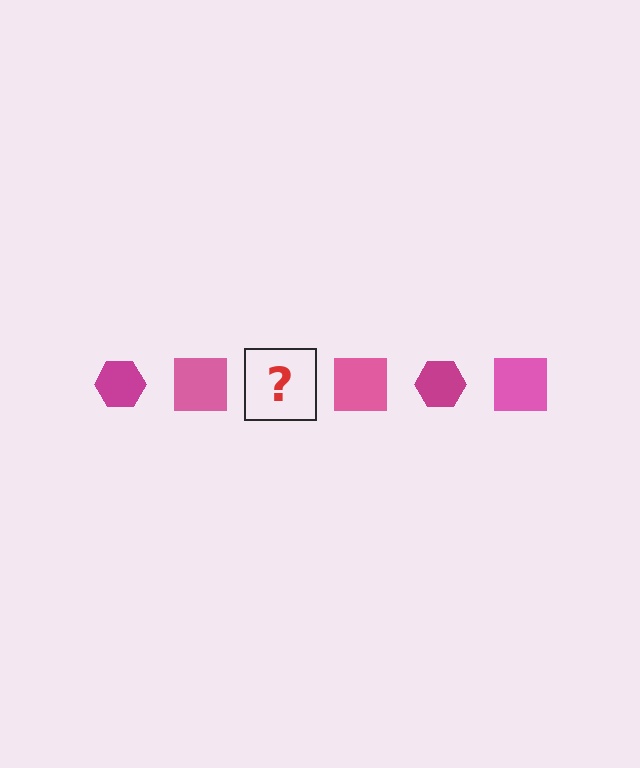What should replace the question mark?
The question mark should be replaced with a magenta hexagon.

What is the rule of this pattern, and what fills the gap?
The rule is that the pattern alternates between magenta hexagon and pink square. The gap should be filled with a magenta hexagon.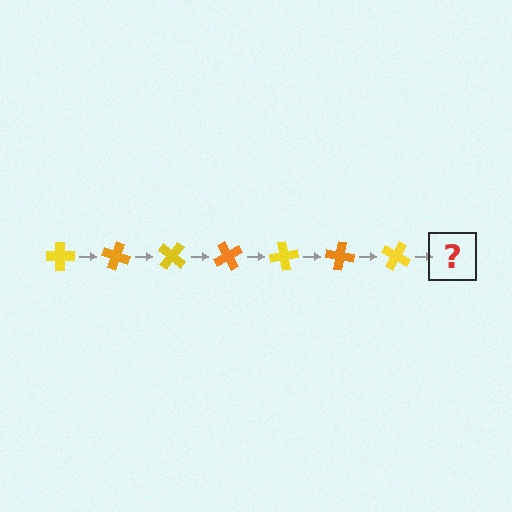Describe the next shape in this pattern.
It should be an orange cross, rotated 140 degrees from the start.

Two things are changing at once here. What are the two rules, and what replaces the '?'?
The two rules are that it rotates 20 degrees each step and the color cycles through yellow and orange. The '?' should be an orange cross, rotated 140 degrees from the start.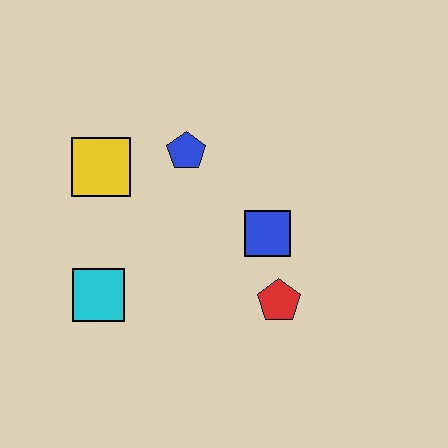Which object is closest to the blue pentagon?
The yellow square is closest to the blue pentagon.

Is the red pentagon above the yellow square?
No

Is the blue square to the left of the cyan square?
No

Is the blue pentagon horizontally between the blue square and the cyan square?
Yes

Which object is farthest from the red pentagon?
The yellow square is farthest from the red pentagon.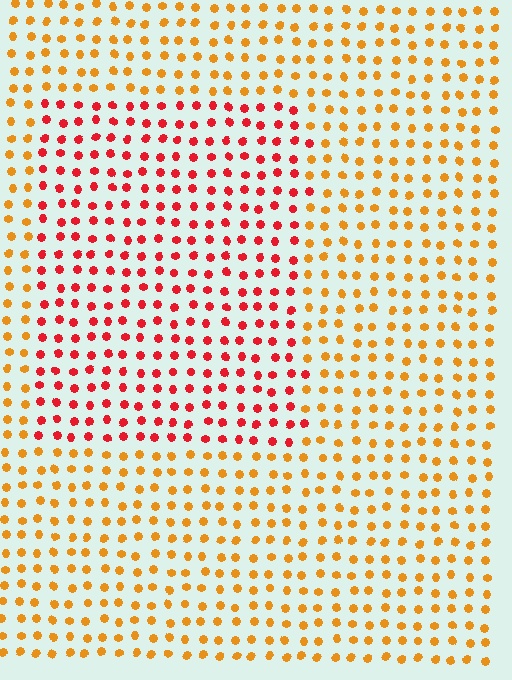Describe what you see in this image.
The image is filled with small orange elements in a uniform arrangement. A rectangle-shaped region is visible where the elements are tinted to a slightly different hue, forming a subtle color boundary.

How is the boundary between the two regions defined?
The boundary is defined purely by a slight shift in hue (about 40 degrees). Spacing, size, and orientation are identical on both sides.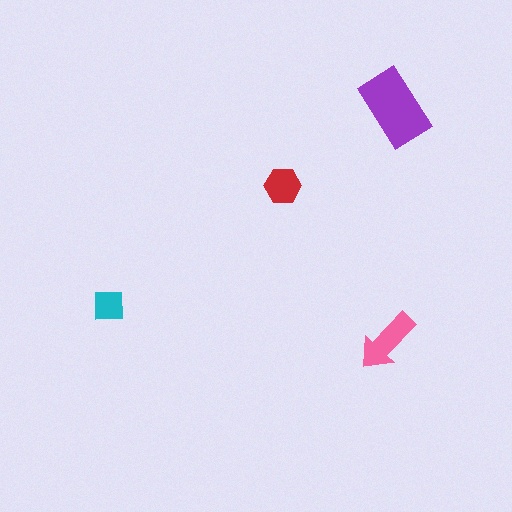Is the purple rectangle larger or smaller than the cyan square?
Larger.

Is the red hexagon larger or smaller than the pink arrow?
Smaller.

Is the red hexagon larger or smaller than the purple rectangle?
Smaller.